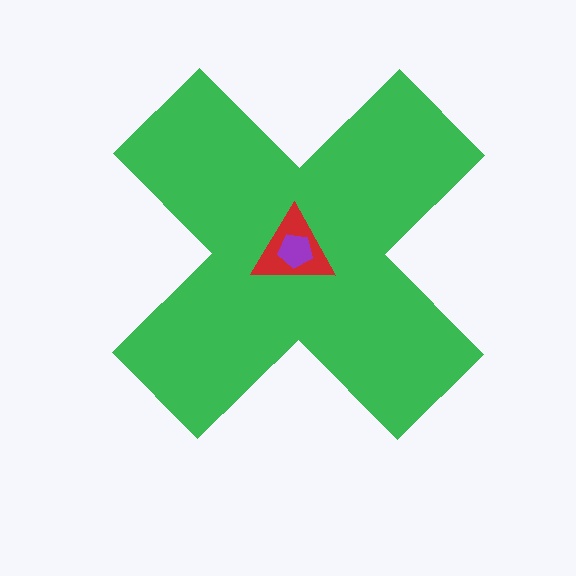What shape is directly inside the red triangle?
The purple pentagon.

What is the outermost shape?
The green cross.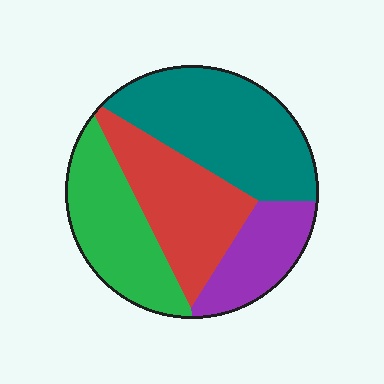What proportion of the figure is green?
Green takes up between a sixth and a third of the figure.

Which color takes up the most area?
Teal, at roughly 35%.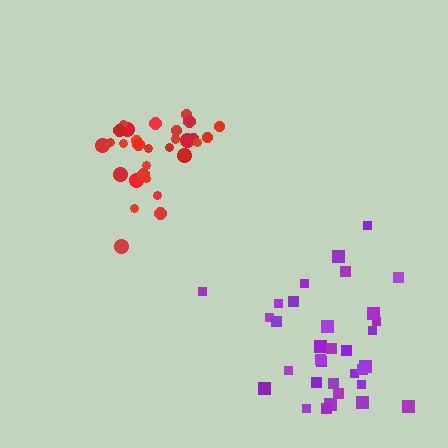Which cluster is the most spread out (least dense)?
Purple.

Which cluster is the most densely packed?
Red.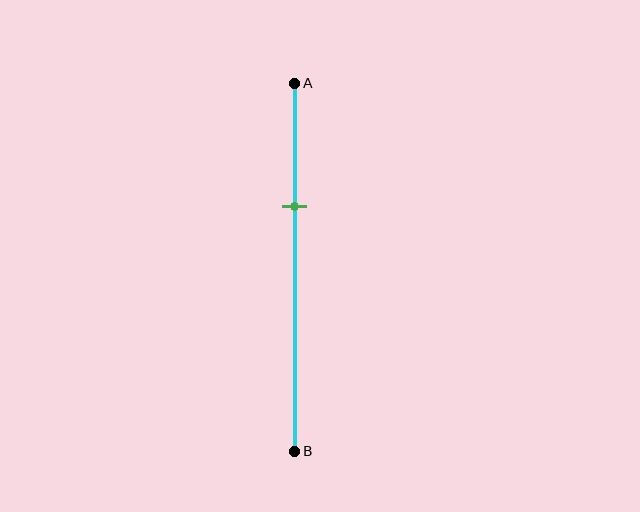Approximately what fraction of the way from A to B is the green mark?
The green mark is approximately 35% of the way from A to B.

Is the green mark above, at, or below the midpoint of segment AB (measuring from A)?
The green mark is above the midpoint of segment AB.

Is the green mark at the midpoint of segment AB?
No, the mark is at about 35% from A, not at the 50% midpoint.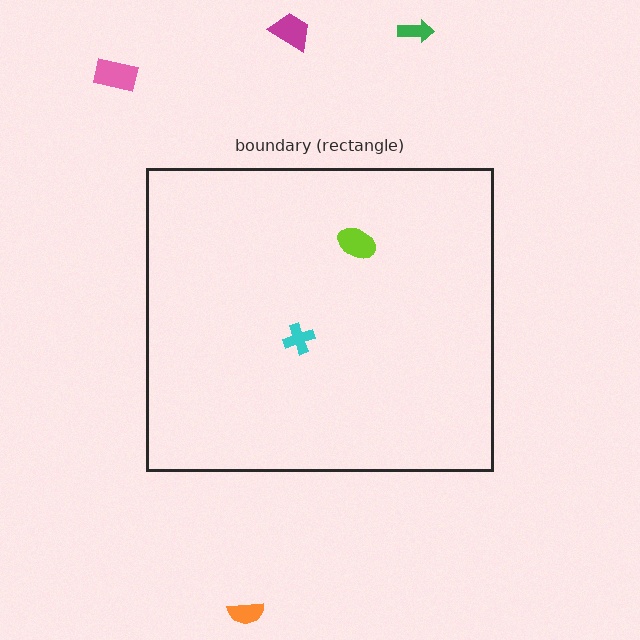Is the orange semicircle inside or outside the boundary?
Outside.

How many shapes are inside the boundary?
2 inside, 4 outside.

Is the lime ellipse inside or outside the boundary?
Inside.